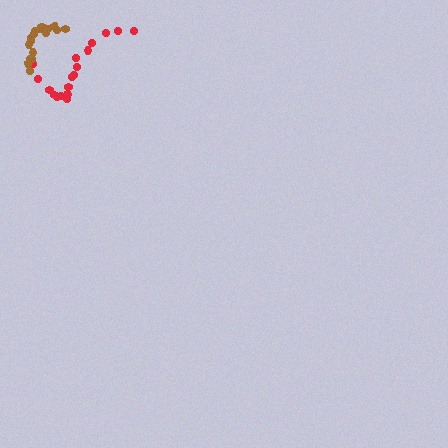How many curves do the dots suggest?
There are 2 distinct paths.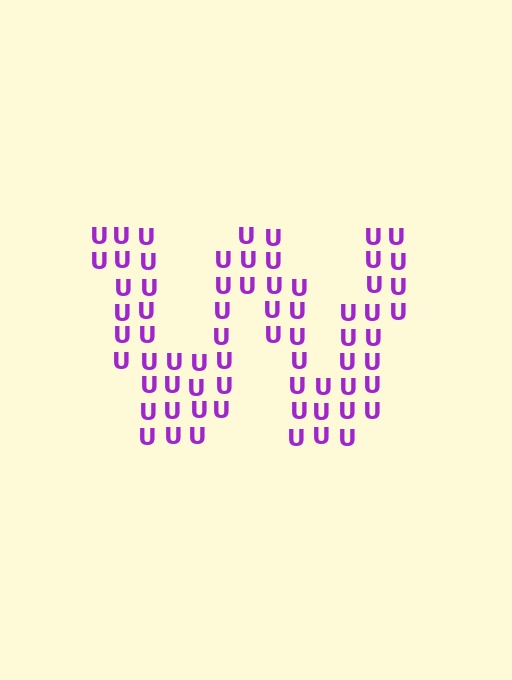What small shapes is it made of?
It is made of small letter U's.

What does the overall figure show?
The overall figure shows the letter W.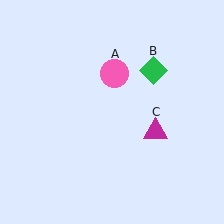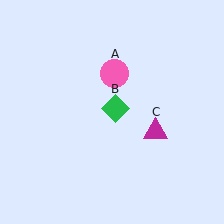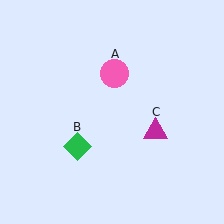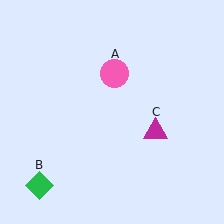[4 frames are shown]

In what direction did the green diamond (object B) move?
The green diamond (object B) moved down and to the left.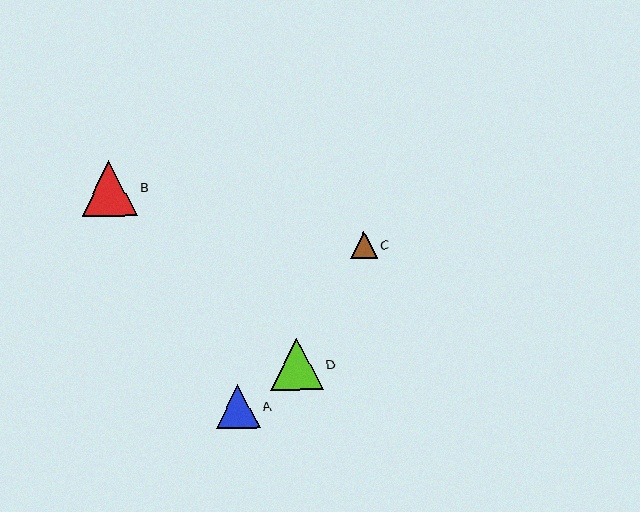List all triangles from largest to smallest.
From largest to smallest: B, D, A, C.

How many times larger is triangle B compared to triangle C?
Triangle B is approximately 2.1 times the size of triangle C.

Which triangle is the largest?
Triangle B is the largest with a size of approximately 55 pixels.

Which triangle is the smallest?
Triangle C is the smallest with a size of approximately 26 pixels.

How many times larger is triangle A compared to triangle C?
Triangle A is approximately 1.7 times the size of triangle C.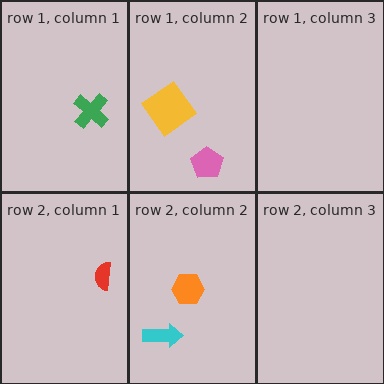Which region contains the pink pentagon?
The row 1, column 2 region.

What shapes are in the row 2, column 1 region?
The red semicircle.